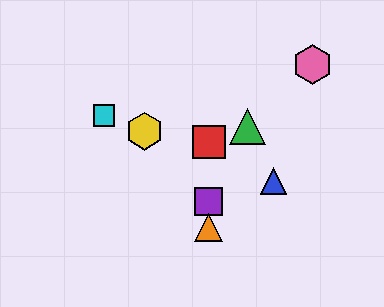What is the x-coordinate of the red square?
The red square is at x≈209.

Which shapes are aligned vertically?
The red square, the purple square, the orange triangle are aligned vertically.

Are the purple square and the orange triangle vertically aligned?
Yes, both are at x≈209.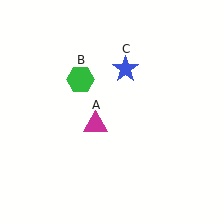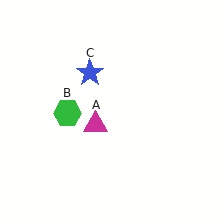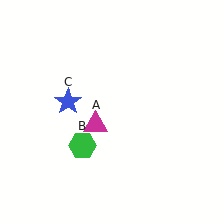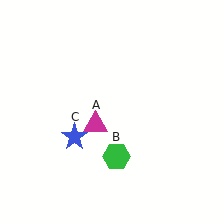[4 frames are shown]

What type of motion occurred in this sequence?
The green hexagon (object B), blue star (object C) rotated counterclockwise around the center of the scene.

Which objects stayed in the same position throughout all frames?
Magenta triangle (object A) remained stationary.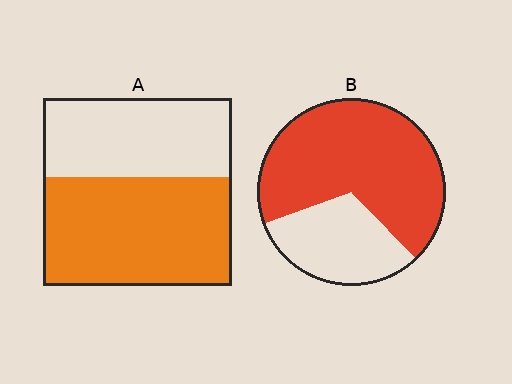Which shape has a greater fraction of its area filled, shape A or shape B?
Shape B.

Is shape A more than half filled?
Yes.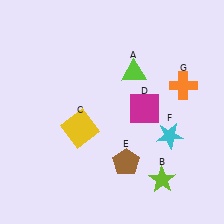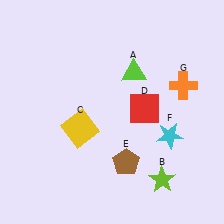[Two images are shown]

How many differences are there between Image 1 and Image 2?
There is 1 difference between the two images.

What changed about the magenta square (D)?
In Image 1, D is magenta. In Image 2, it changed to red.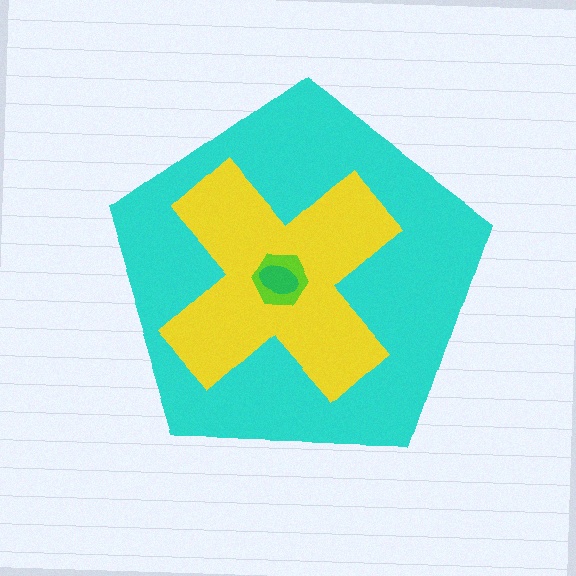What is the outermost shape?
The cyan pentagon.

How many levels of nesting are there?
4.